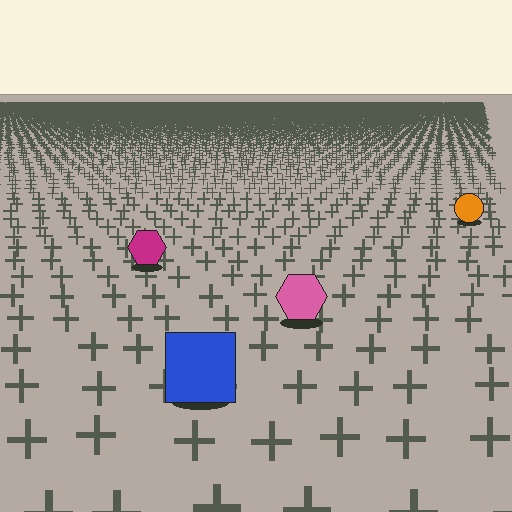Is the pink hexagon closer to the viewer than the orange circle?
Yes. The pink hexagon is closer — you can tell from the texture gradient: the ground texture is coarser near it.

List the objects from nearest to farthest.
From nearest to farthest: the blue square, the pink hexagon, the magenta hexagon, the orange circle.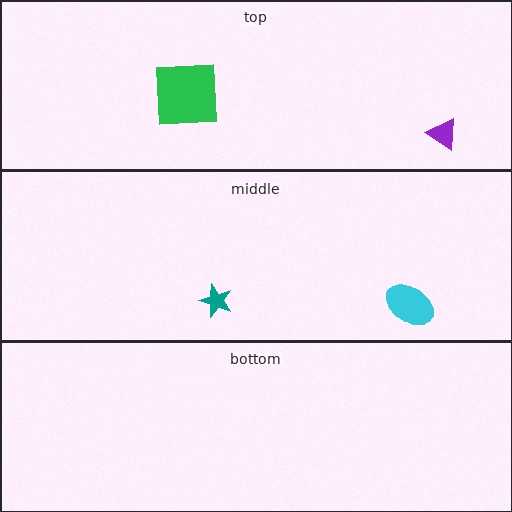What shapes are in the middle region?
The cyan ellipse, the teal star.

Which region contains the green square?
The top region.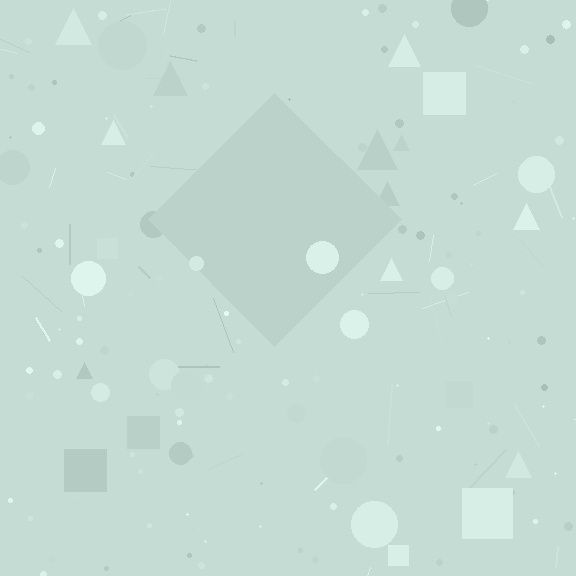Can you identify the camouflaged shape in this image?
The camouflaged shape is a diamond.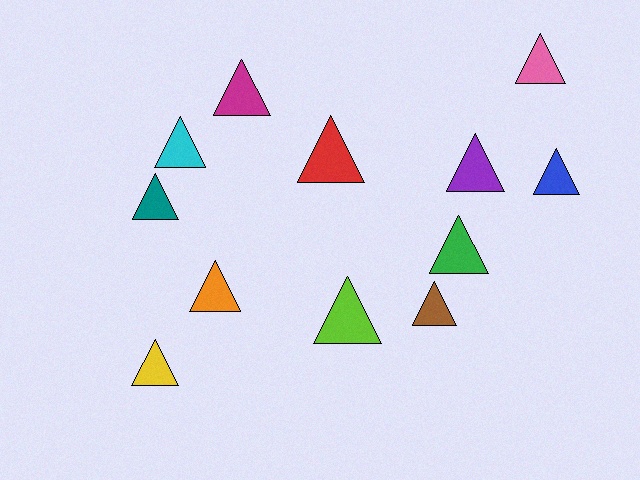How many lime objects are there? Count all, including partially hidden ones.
There is 1 lime object.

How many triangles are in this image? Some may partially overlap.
There are 12 triangles.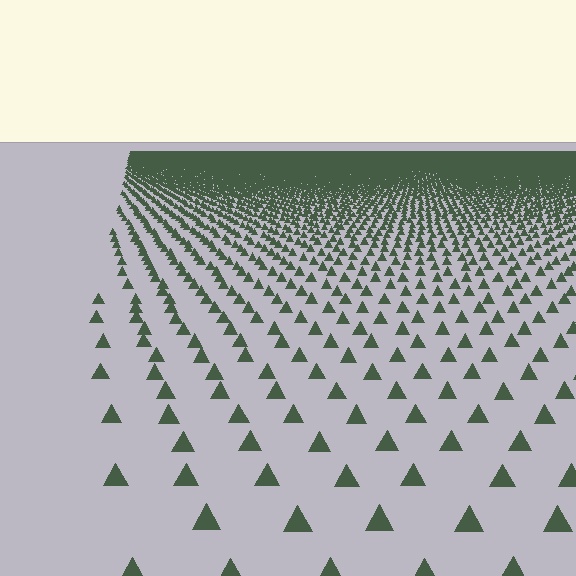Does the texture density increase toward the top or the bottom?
Density increases toward the top.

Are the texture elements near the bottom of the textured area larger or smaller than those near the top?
Larger. Near the bottom, elements are closer to the viewer and appear at a bigger on-screen size.